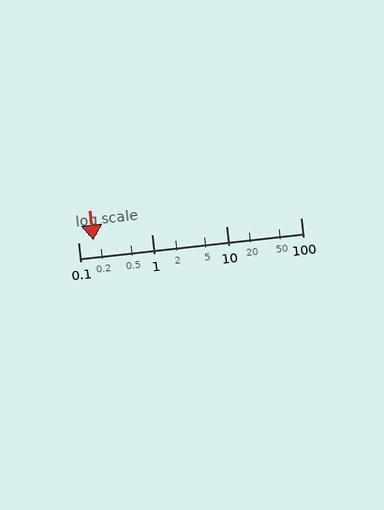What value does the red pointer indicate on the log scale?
The pointer indicates approximately 0.16.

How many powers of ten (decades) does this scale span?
The scale spans 3 decades, from 0.1 to 100.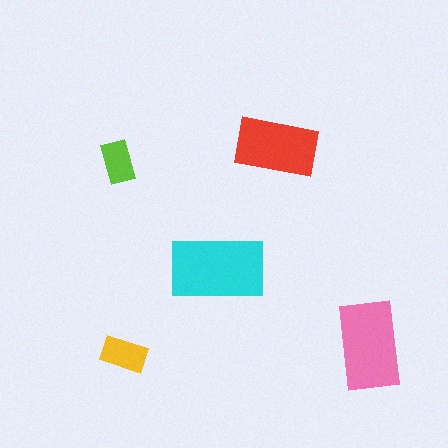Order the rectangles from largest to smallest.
the cyan one, the pink one, the red one, the yellow one, the lime one.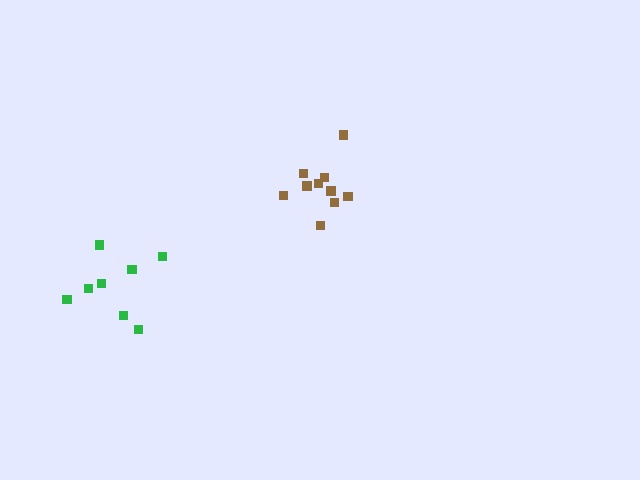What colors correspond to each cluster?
The clusters are colored: green, brown.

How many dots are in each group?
Group 1: 8 dots, Group 2: 10 dots (18 total).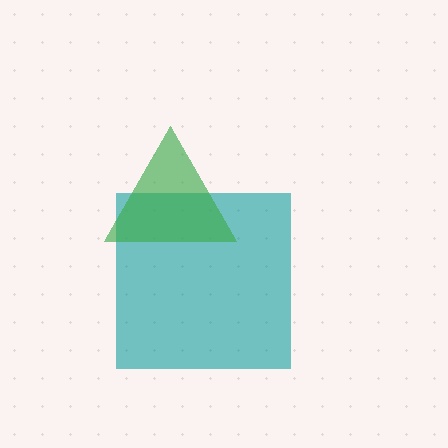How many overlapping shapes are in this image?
There are 2 overlapping shapes in the image.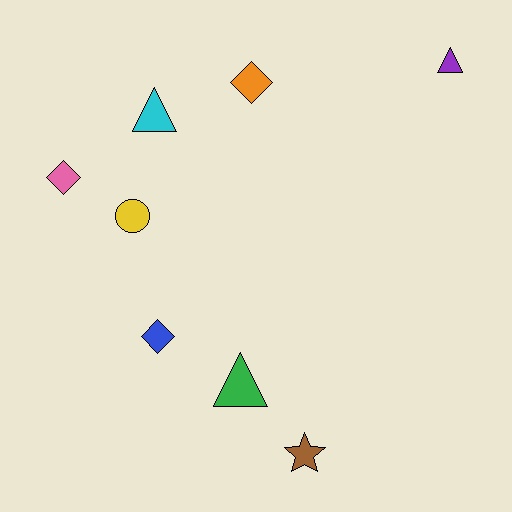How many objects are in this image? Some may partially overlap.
There are 8 objects.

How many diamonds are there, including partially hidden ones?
There are 3 diamonds.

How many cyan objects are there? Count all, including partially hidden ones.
There is 1 cyan object.